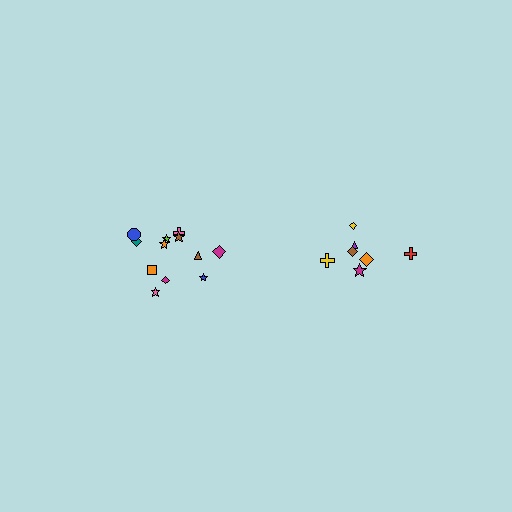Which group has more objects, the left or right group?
The left group.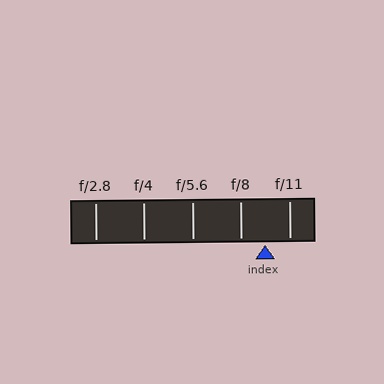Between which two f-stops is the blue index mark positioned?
The index mark is between f/8 and f/11.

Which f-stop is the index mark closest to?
The index mark is closest to f/8.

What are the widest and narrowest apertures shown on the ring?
The widest aperture shown is f/2.8 and the narrowest is f/11.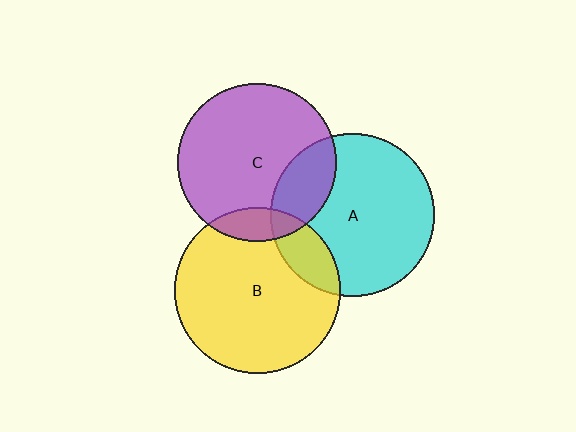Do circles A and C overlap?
Yes.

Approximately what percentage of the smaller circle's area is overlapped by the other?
Approximately 20%.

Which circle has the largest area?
Circle B (yellow).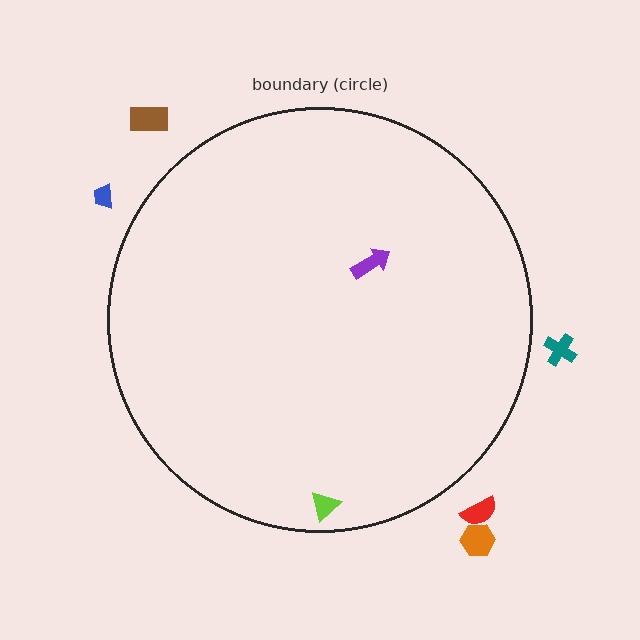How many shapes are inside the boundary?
2 inside, 5 outside.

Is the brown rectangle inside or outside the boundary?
Outside.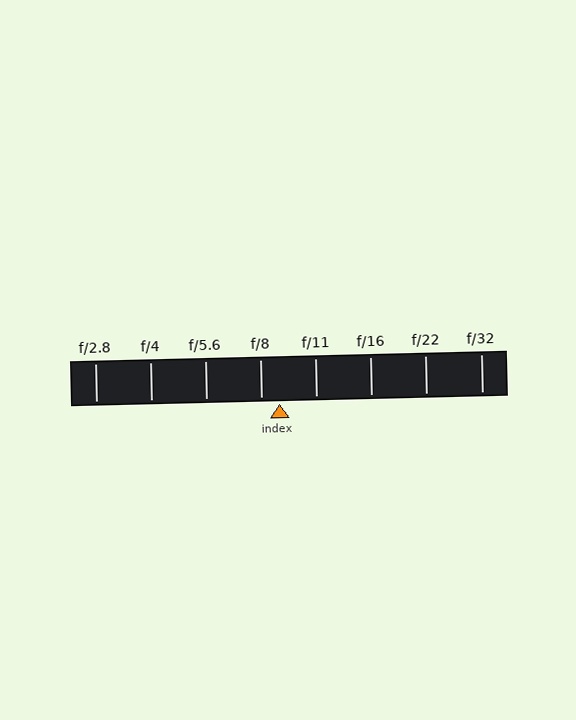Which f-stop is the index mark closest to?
The index mark is closest to f/8.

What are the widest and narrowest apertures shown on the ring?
The widest aperture shown is f/2.8 and the narrowest is f/32.